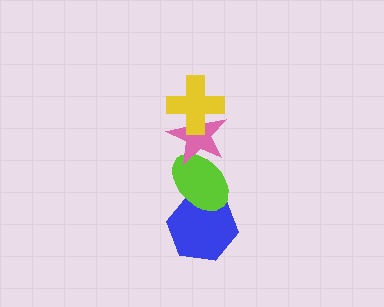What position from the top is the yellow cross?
The yellow cross is 1st from the top.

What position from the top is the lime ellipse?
The lime ellipse is 3rd from the top.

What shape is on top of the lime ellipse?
The pink star is on top of the lime ellipse.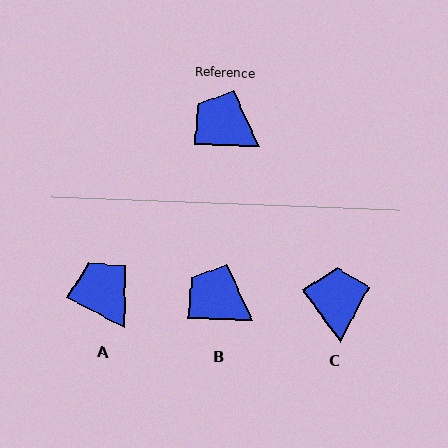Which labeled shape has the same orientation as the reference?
B.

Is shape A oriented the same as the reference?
No, it is off by about 25 degrees.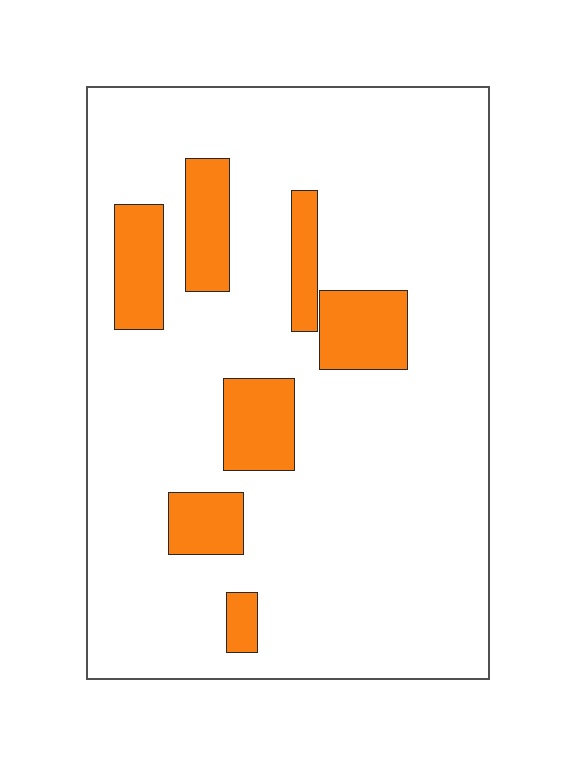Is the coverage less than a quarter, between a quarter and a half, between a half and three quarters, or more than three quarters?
Less than a quarter.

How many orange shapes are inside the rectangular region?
7.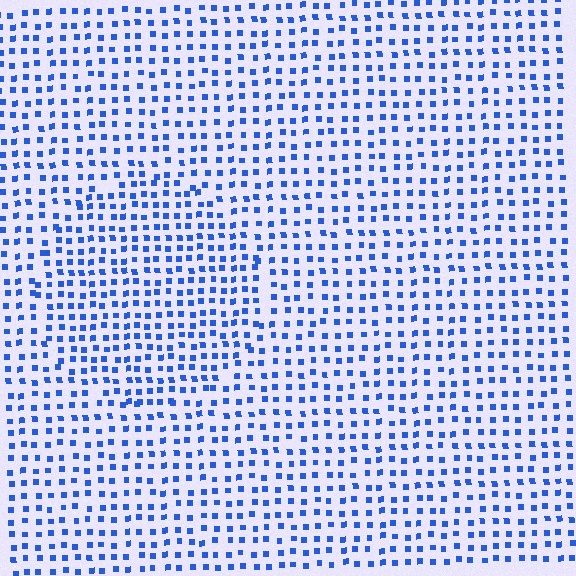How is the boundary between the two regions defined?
The boundary is defined by a change in element density (approximately 1.4x ratio). All elements are the same color, size, and shape.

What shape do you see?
I see a circle.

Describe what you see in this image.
The image contains small blue elements arranged at two different densities. A circle-shaped region is visible where the elements are more densely packed than the surrounding area.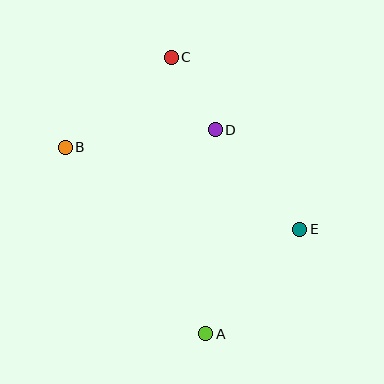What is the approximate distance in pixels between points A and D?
The distance between A and D is approximately 204 pixels.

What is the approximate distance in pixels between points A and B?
The distance between A and B is approximately 234 pixels.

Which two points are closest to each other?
Points C and D are closest to each other.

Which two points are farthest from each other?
Points A and C are farthest from each other.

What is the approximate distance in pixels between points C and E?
The distance between C and E is approximately 215 pixels.